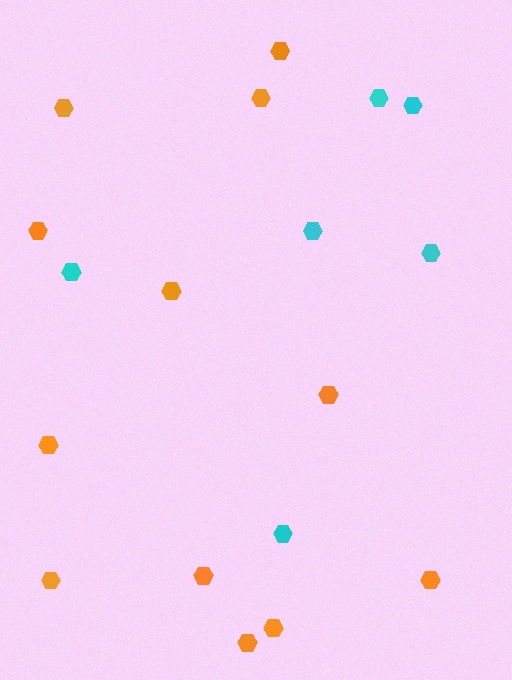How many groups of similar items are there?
There are 2 groups: one group of orange hexagons (12) and one group of cyan hexagons (6).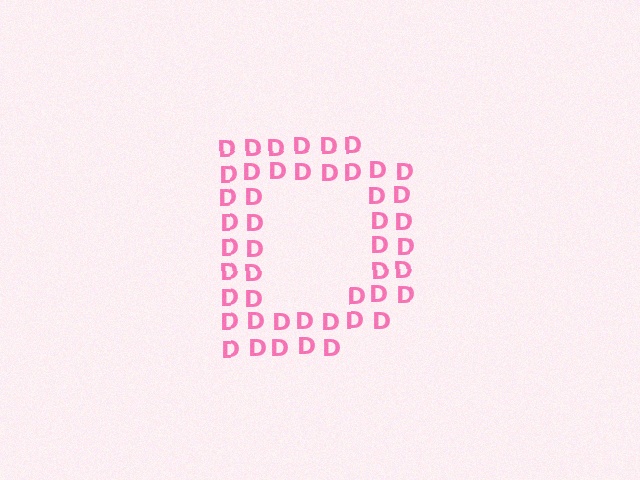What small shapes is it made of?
It is made of small letter D's.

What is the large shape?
The large shape is the letter D.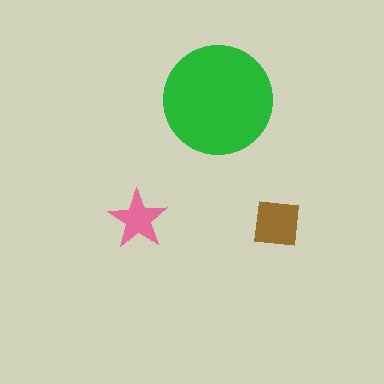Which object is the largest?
The green circle.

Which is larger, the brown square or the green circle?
The green circle.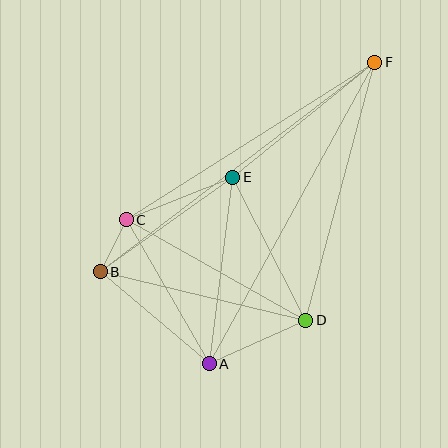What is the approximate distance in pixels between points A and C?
The distance between A and C is approximately 166 pixels.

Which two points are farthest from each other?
Points B and F are farthest from each other.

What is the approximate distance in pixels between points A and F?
The distance between A and F is approximately 344 pixels.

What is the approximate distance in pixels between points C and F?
The distance between C and F is approximately 294 pixels.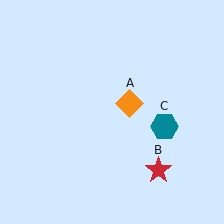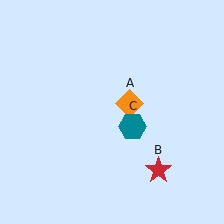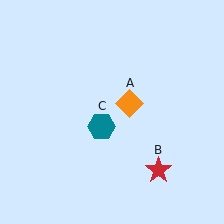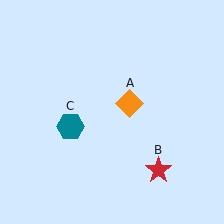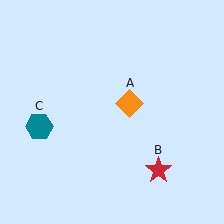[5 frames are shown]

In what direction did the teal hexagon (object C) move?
The teal hexagon (object C) moved left.